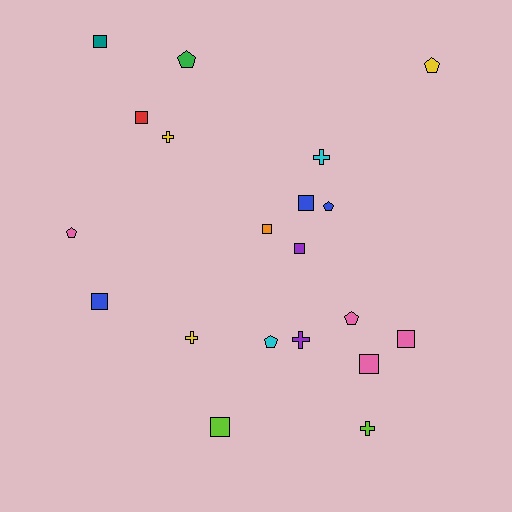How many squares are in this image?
There are 9 squares.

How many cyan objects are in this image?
There are 2 cyan objects.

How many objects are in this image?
There are 20 objects.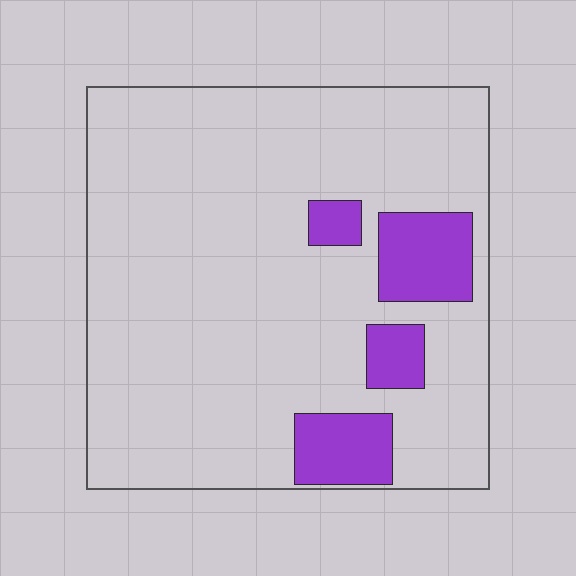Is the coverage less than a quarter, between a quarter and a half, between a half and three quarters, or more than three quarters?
Less than a quarter.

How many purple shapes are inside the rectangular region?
4.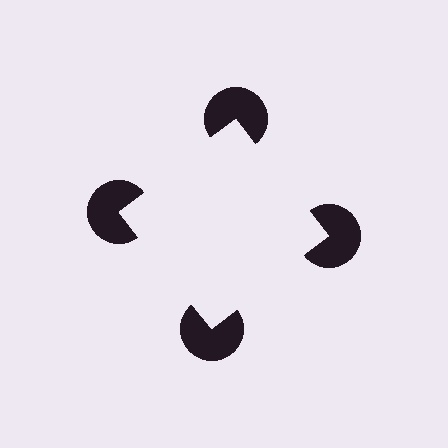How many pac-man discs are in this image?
There are 4 — one at each vertex of the illusory square.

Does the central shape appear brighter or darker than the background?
It typically appears slightly brighter than the background, even though no actual brightness change is drawn.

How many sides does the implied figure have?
4 sides.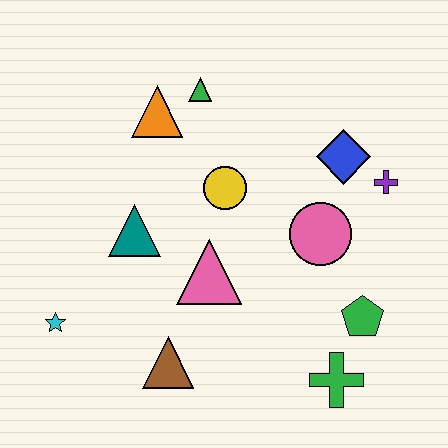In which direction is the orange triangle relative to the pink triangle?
The orange triangle is above the pink triangle.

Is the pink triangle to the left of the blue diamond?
Yes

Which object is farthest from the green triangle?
The green cross is farthest from the green triangle.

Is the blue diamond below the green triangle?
Yes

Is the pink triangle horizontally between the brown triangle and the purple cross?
Yes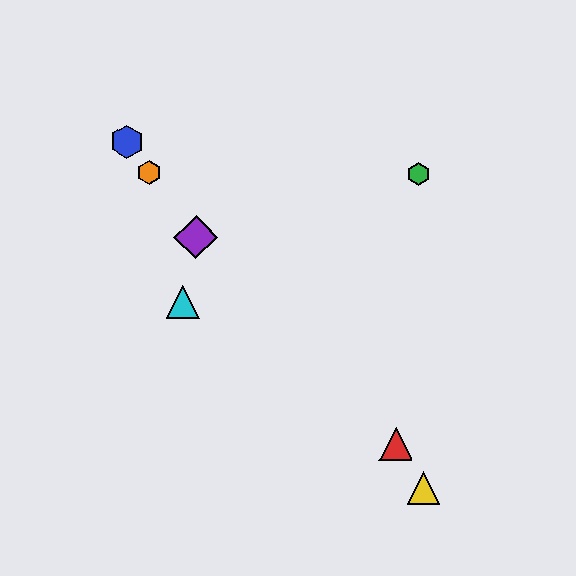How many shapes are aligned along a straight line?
3 shapes (the blue hexagon, the purple diamond, the orange hexagon) are aligned along a straight line.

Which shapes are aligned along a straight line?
The blue hexagon, the purple diamond, the orange hexagon are aligned along a straight line.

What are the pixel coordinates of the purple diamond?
The purple diamond is at (196, 237).